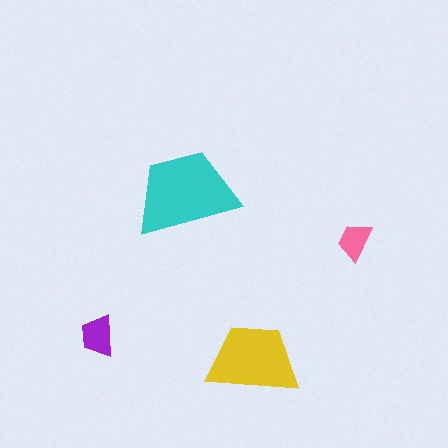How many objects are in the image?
There are 4 objects in the image.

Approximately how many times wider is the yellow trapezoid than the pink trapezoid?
About 2.5 times wider.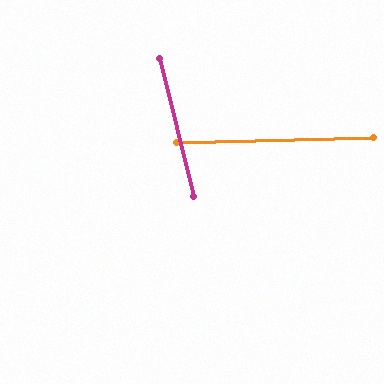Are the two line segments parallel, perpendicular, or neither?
Neither parallel nor perpendicular — they differ by about 78°.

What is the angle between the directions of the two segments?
Approximately 78 degrees.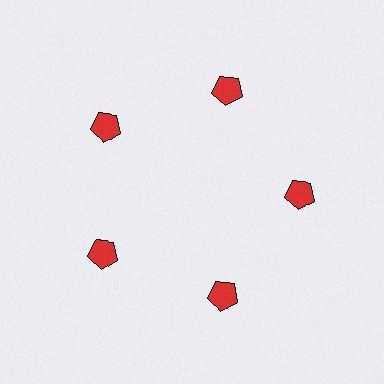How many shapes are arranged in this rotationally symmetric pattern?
There are 5 shapes, arranged in 5 groups of 1.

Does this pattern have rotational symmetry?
Yes, this pattern has 5-fold rotational symmetry. It looks the same after rotating 72 degrees around the center.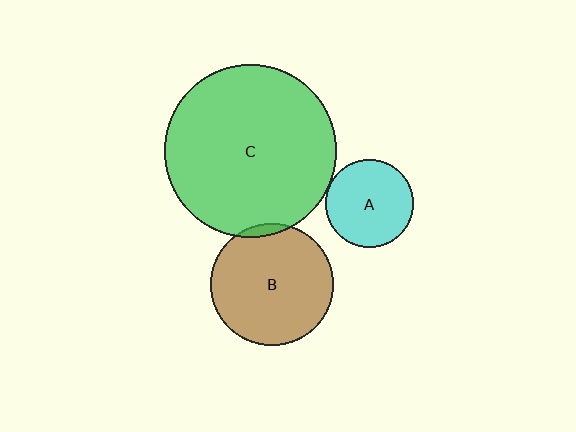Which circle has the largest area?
Circle C (green).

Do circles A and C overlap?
Yes.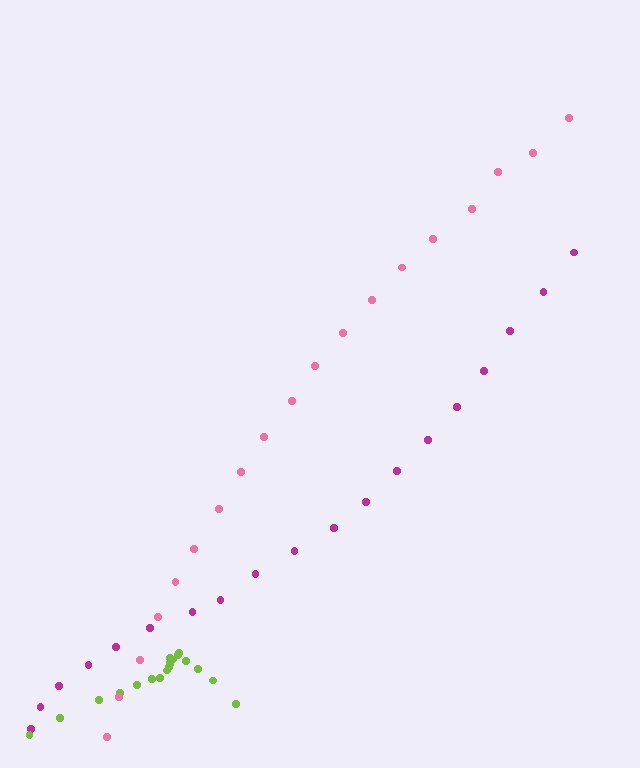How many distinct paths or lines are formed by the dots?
There are 3 distinct paths.